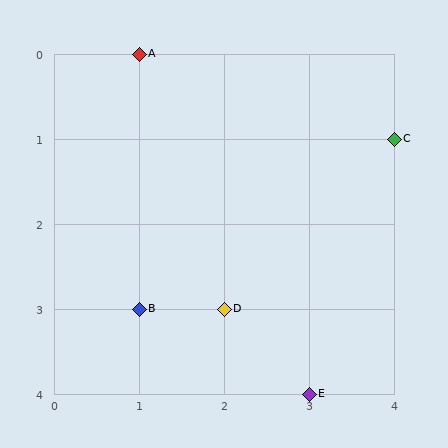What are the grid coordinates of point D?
Point D is at grid coordinates (2, 3).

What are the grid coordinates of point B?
Point B is at grid coordinates (1, 3).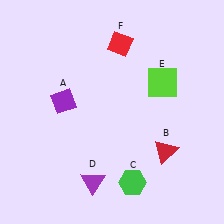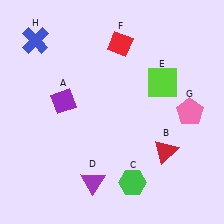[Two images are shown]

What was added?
A pink pentagon (G), a blue cross (H) were added in Image 2.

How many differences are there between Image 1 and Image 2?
There are 2 differences between the two images.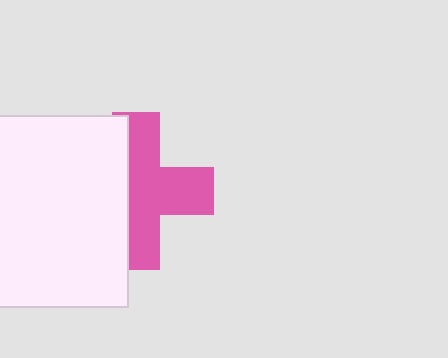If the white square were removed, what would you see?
You would see the complete pink cross.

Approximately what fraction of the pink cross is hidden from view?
Roughly 42% of the pink cross is hidden behind the white square.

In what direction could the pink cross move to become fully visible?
The pink cross could move right. That would shift it out from behind the white square entirely.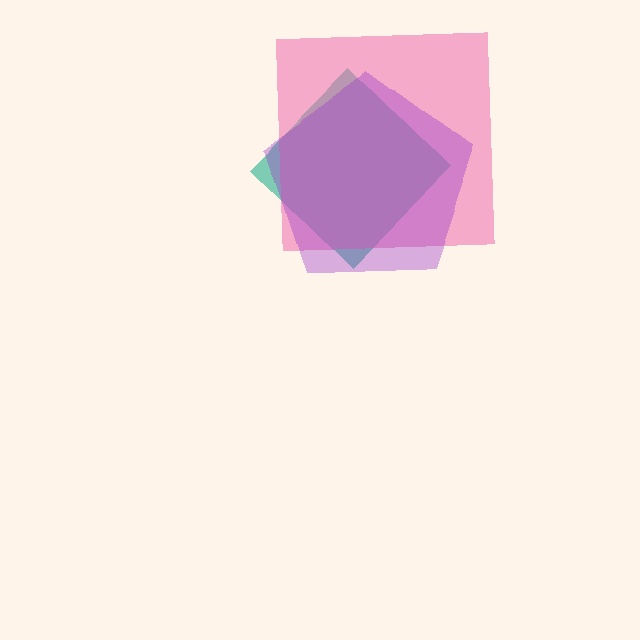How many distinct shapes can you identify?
There are 3 distinct shapes: a teal diamond, a pink square, a purple pentagon.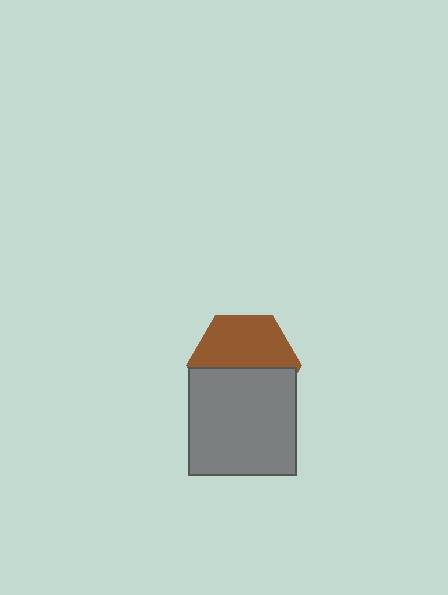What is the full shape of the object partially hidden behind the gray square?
The partially hidden object is a brown hexagon.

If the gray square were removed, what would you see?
You would see the complete brown hexagon.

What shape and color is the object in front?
The object in front is a gray square.